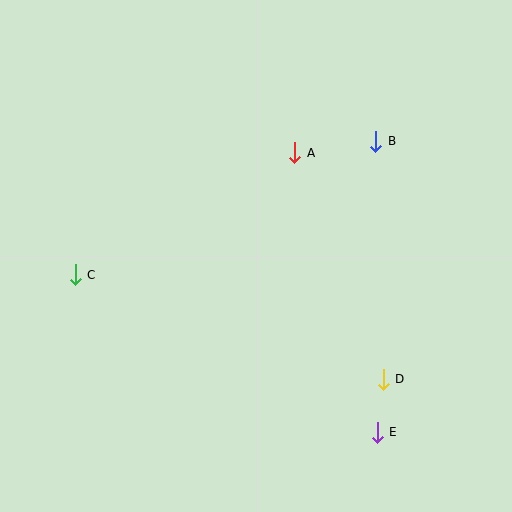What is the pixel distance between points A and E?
The distance between A and E is 291 pixels.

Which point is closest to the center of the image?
Point A at (295, 153) is closest to the center.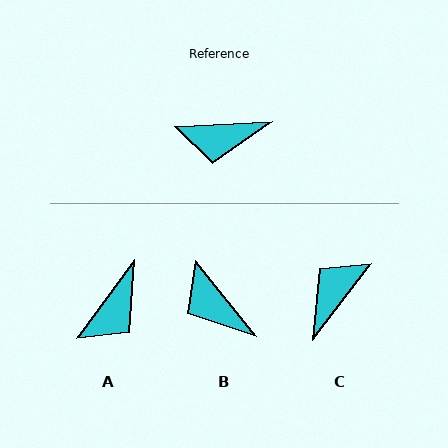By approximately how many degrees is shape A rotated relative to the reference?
Approximately 51 degrees counter-clockwise.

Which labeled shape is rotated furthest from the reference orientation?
C, about 130 degrees away.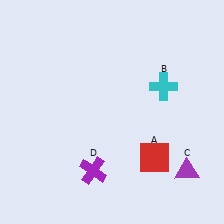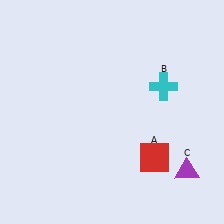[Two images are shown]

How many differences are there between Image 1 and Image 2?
There is 1 difference between the two images.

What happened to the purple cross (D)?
The purple cross (D) was removed in Image 2. It was in the bottom-left area of Image 1.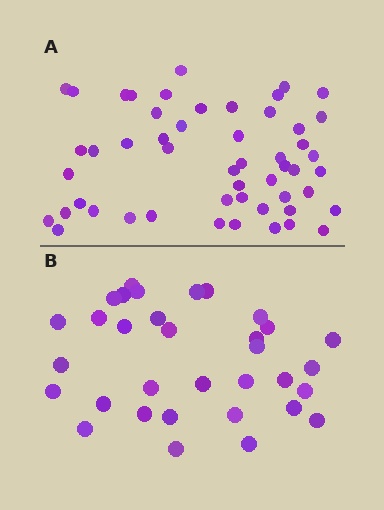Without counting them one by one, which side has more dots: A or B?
Region A (the top region) has more dots.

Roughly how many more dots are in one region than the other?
Region A has approximately 20 more dots than region B.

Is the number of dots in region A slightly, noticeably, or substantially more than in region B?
Region A has substantially more. The ratio is roughly 1.6 to 1.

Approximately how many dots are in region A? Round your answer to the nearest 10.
About 50 dots. (The exact count is 52, which rounds to 50.)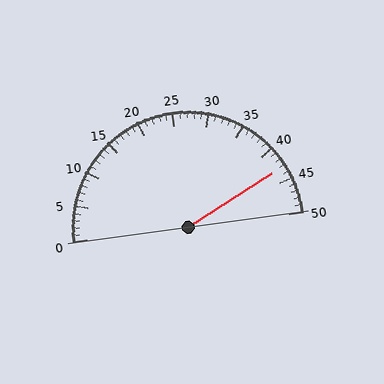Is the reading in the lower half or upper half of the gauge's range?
The reading is in the upper half of the range (0 to 50).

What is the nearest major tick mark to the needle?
The nearest major tick mark is 45.